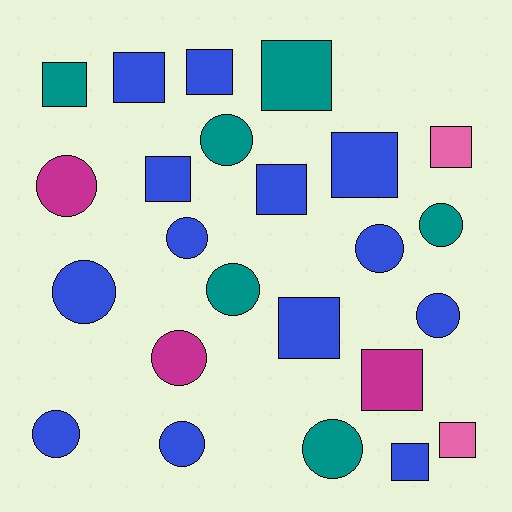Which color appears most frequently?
Blue, with 13 objects.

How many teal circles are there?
There are 4 teal circles.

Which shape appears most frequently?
Square, with 12 objects.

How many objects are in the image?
There are 24 objects.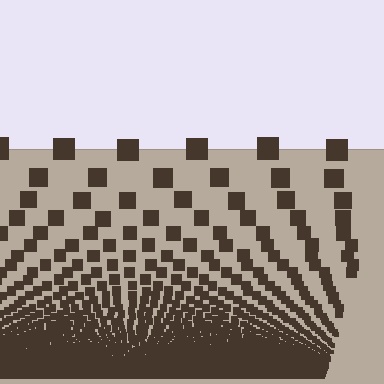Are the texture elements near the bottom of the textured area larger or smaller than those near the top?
Smaller. The gradient is inverted — elements near the bottom are smaller and denser.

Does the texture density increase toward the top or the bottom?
Density increases toward the bottom.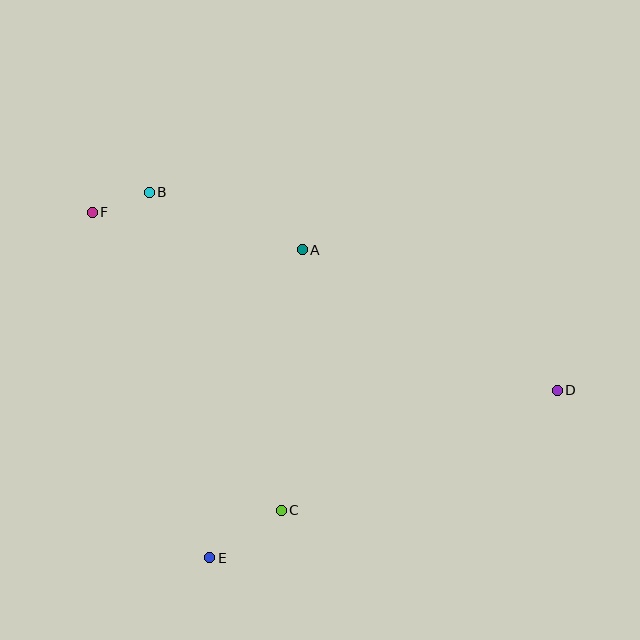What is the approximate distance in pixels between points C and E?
The distance between C and E is approximately 86 pixels.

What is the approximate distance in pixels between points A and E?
The distance between A and E is approximately 321 pixels.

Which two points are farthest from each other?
Points D and F are farthest from each other.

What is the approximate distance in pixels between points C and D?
The distance between C and D is approximately 301 pixels.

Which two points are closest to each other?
Points B and F are closest to each other.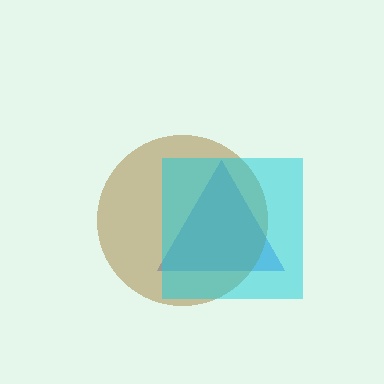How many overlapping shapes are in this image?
There are 3 overlapping shapes in the image.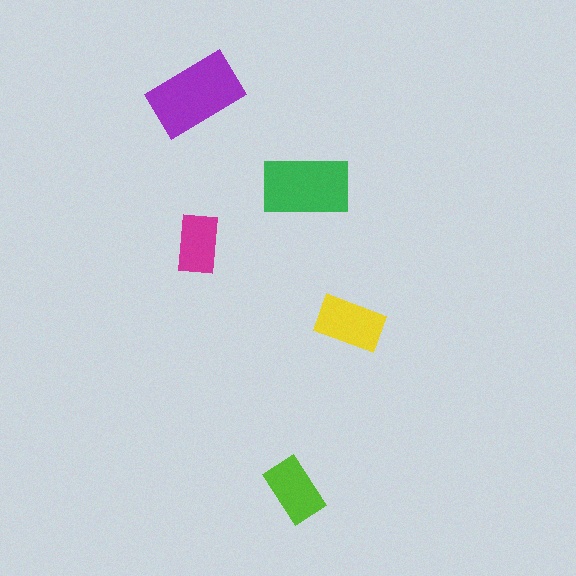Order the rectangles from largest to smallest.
the purple one, the green one, the yellow one, the lime one, the magenta one.